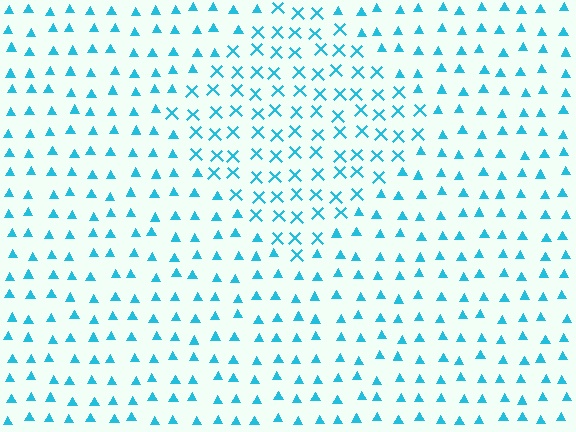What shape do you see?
I see a diamond.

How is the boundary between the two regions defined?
The boundary is defined by a change in element shape: X marks inside vs. triangles outside. All elements share the same color and spacing.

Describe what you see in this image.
The image is filled with small cyan elements arranged in a uniform grid. A diamond-shaped region contains X marks, while the surrounding area contains triangles. The boundary is defined purely by the change in element shape.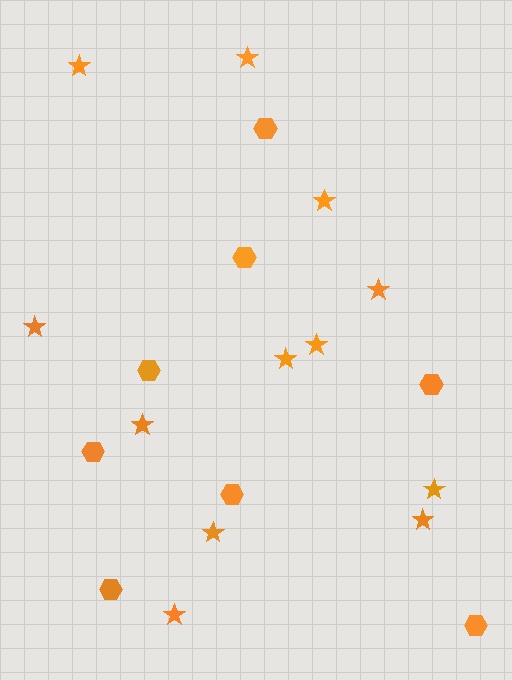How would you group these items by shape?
There are 2 groups: one group of stars (12) and one group of hexagons (8).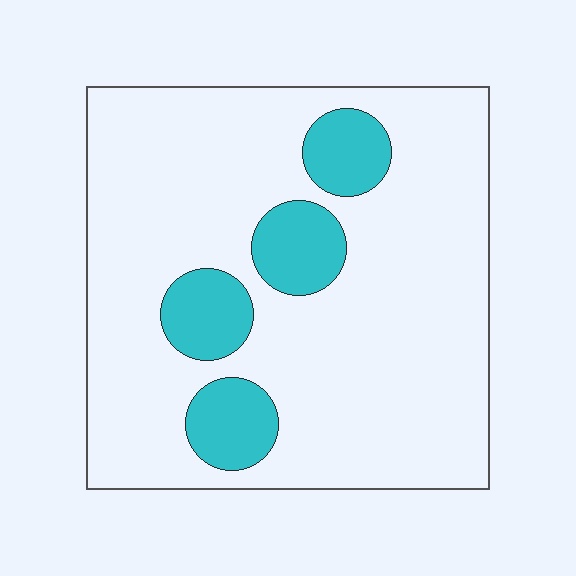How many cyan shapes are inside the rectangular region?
4.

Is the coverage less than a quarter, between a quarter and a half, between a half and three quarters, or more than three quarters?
Less than a quarter.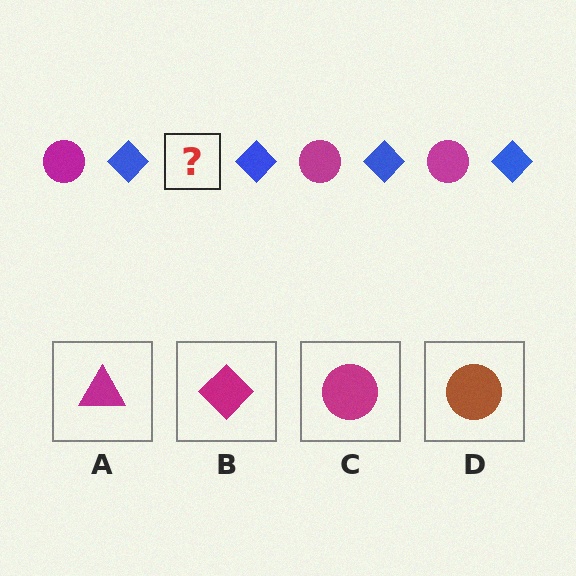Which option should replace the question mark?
Option C.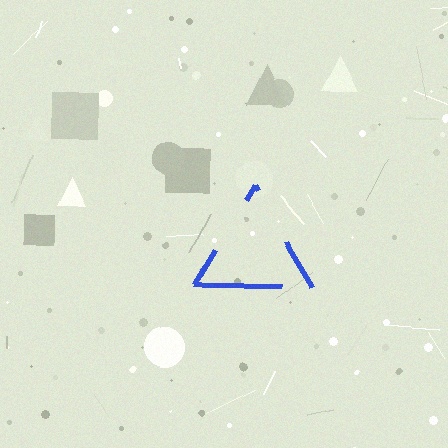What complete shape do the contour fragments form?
The contour fragments form a triangle.